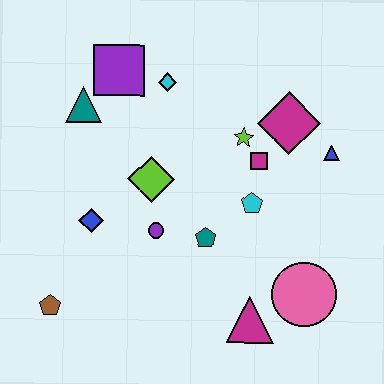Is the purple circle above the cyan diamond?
No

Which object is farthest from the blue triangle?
The brown pentagon is farthest from the blue triangle.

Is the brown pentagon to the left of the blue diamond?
Yes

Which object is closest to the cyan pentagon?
The magenta square is closest to the cyan pentagon.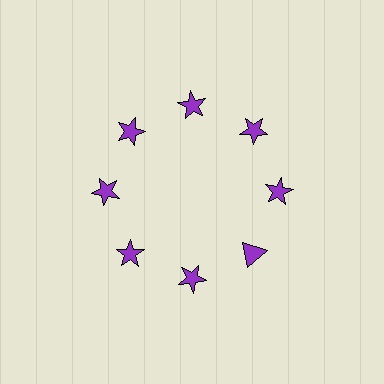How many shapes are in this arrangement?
There are 8 shapes arranged in a ring pattern.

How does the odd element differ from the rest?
It has a different shape: triangle instead of star.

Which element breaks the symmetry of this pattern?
The purple triangle at roughly the 4 o'clock position breaks the symmetry. All other shapes are purple stars.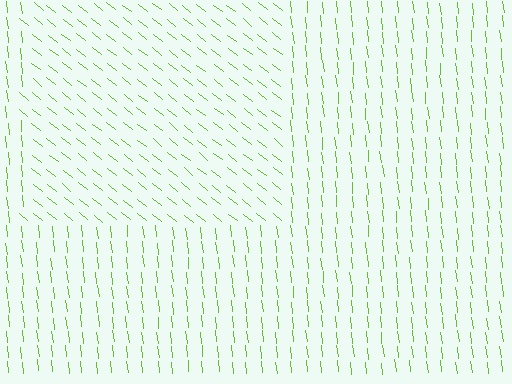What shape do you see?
I see a rectangle.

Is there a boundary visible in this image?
Yes, there is a texture boundary formed by a change in line orientation.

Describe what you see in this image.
The image is filled with small lime line segments. A rectangle region in the image has lines oriented differently from the surrounding lines, creating a visible texture boundary.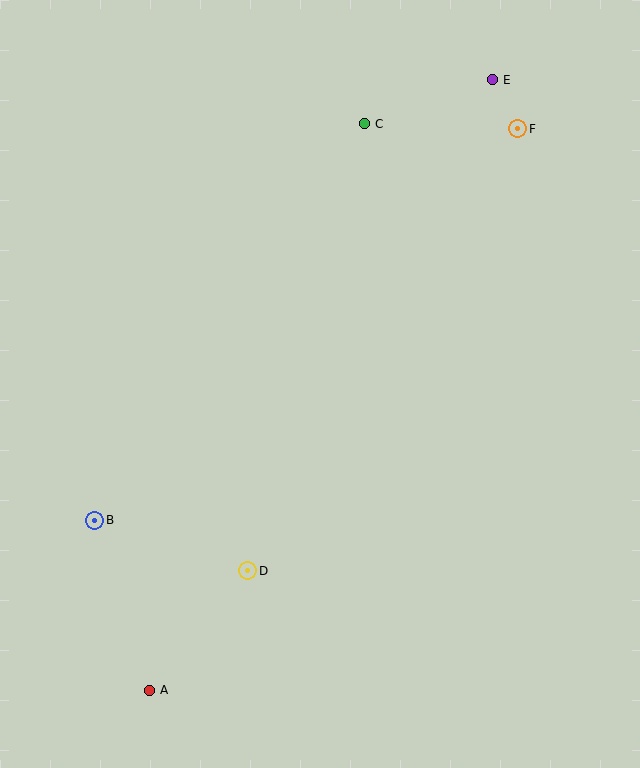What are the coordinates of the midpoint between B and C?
The midpoint between B and C is at (230, 322).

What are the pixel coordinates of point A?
Point A is at (149, 690).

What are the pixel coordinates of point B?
Point B is at (95, 520).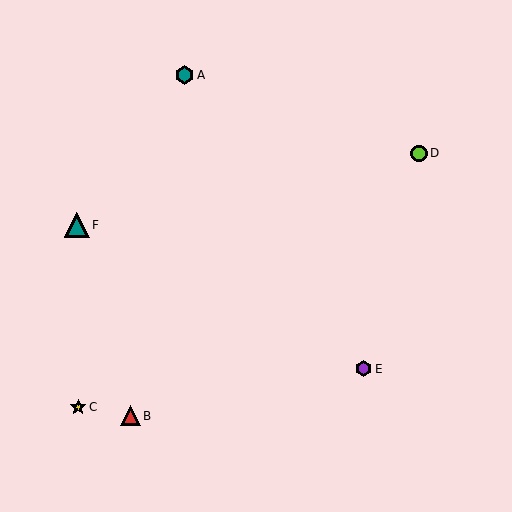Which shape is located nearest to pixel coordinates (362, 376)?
The purple hexagon (labeled E) at (364, 369) is nearest to that location.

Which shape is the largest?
The teal triangle (labeled F) is the largest.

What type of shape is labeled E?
Shape E is a purple hexagon.